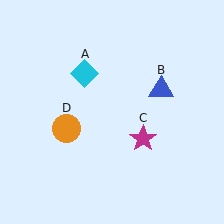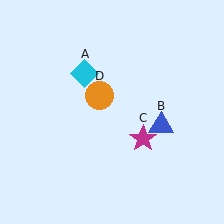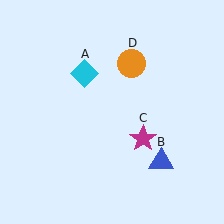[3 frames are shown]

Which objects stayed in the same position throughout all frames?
Cyan diamond (object A) and magenta star (object C) remained stationary.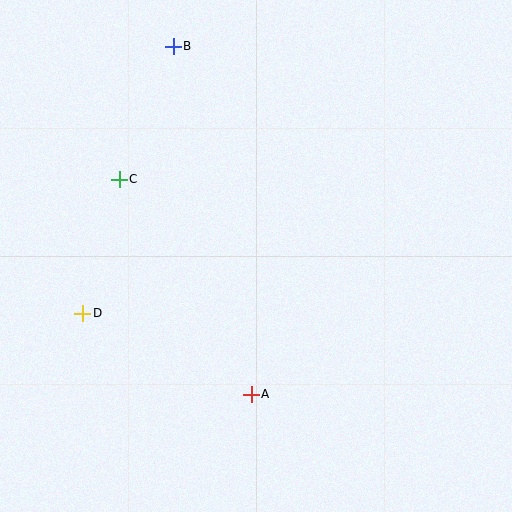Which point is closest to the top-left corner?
Point B is closest to the top-left corner.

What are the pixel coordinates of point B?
Point B is at (173, 46).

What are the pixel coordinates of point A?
Point A is at (251, 394).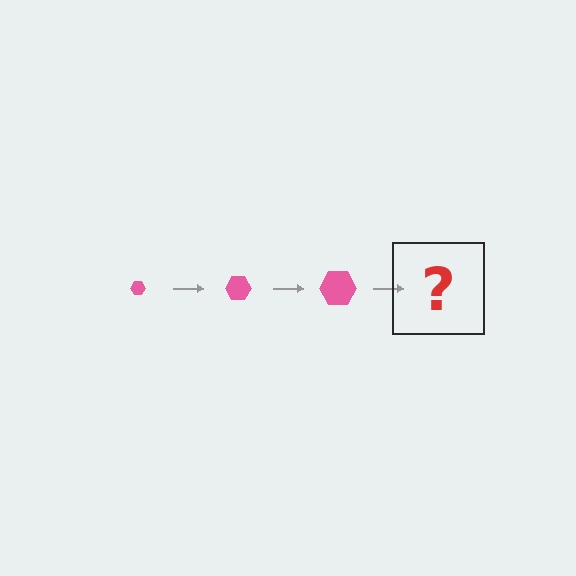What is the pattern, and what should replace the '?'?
The pattern is that the hexagon gets progressively larger each step. The '?' should be a pink hexagon, larger than the previous one.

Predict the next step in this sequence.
The next step is a pink hexagon, larger than the previous one.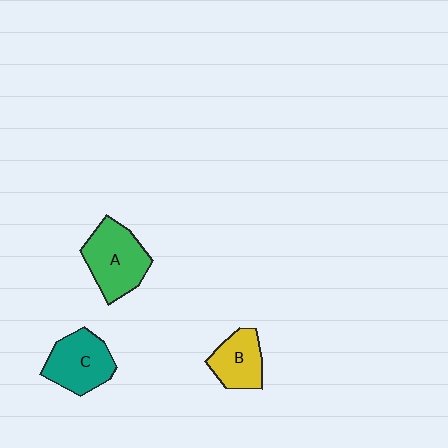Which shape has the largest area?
Shape A (green).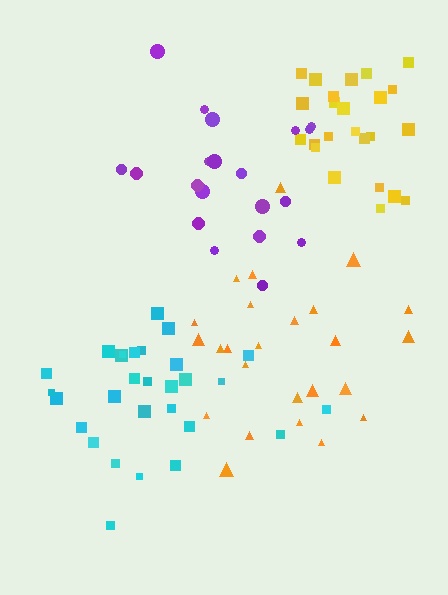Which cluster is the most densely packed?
Yellow.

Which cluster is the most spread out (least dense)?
Orange.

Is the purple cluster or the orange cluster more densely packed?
Purple.